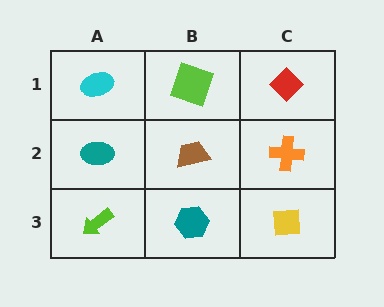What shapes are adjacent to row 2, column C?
A red diamond (row 1, column C), a yellow square (row 3, column C), a brown trapezoid (row 2, column B).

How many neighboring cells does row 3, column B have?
3.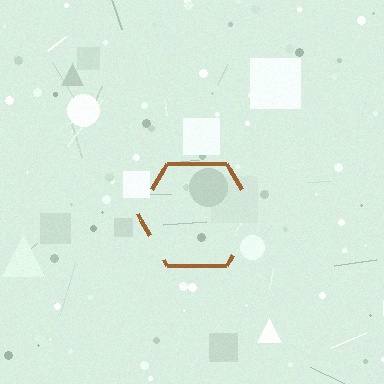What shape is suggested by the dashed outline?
The dashed outline suggests a hexagon.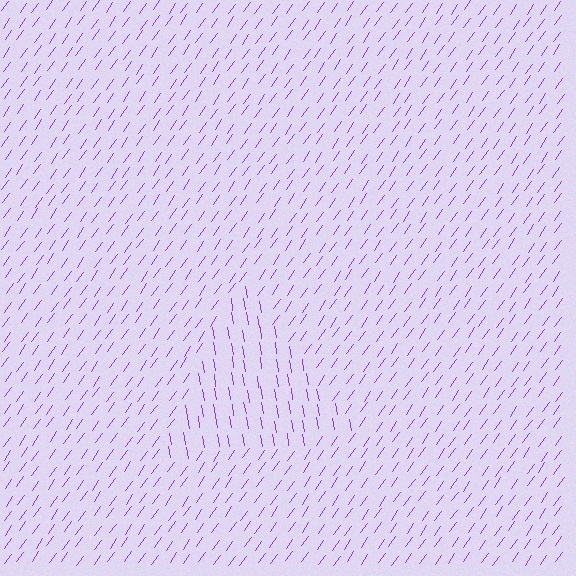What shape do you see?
I see a triangle.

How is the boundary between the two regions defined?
The boundary is defined purely by a change in line orientation (approximately 45 degrees difference). All lines are the same color and thickness.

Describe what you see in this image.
The image is filled with small purple line segments. A triangle region in the image has lines oriented differently from the surrounding lines, creating a visible texture boundary.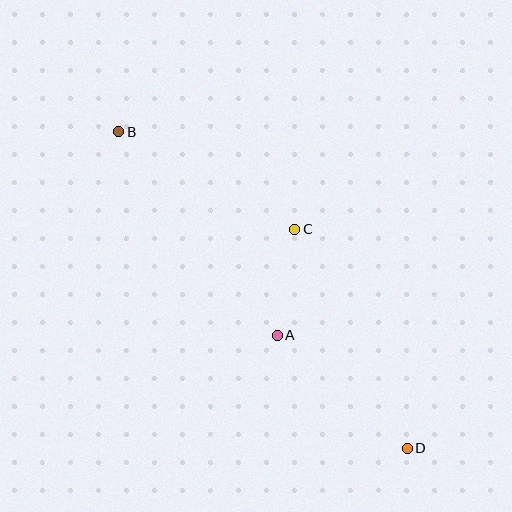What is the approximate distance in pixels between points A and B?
The distance between A and B is approximately 258 pixels.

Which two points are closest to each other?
Points A and C are closest to each other.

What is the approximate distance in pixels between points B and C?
The distance between B and C is approximately 201 pixels.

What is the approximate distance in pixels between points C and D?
The distance between C and D is approximately 246 pixels.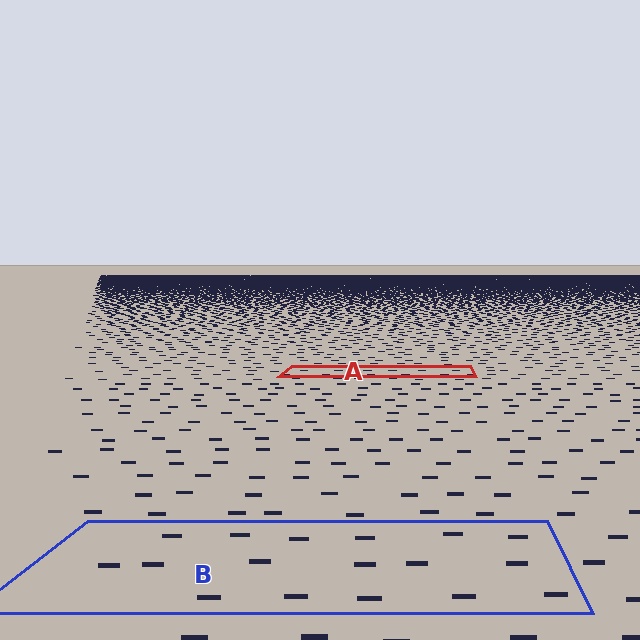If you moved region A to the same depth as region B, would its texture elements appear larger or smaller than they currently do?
They would appear larger. At a closer depth, the same texture elements are projected at a bigger on-screen size.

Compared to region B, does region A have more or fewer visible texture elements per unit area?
Region A has more texture elements per unit area — they are packed more densely because it is farther away.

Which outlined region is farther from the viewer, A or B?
Region A is farther from the viewer — the texture elements inside it appear smaller and more densely packed.